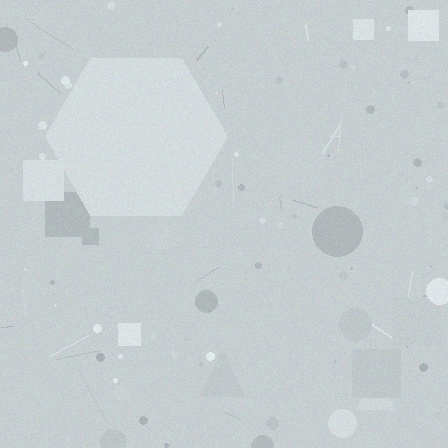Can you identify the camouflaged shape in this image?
The camouflaged shape is a hexagon.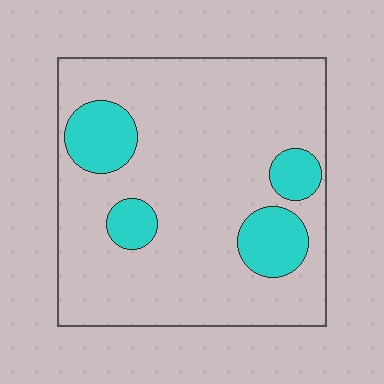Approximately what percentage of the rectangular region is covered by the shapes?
Approximately 15%.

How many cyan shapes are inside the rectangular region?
4.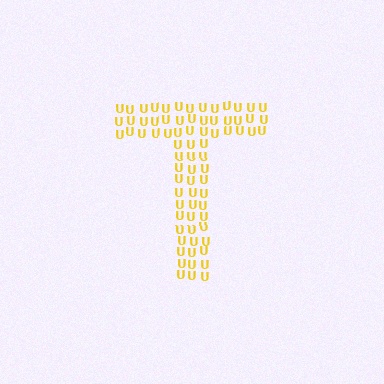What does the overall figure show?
The overall figure shows the letter T.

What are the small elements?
The small elements are letter U's.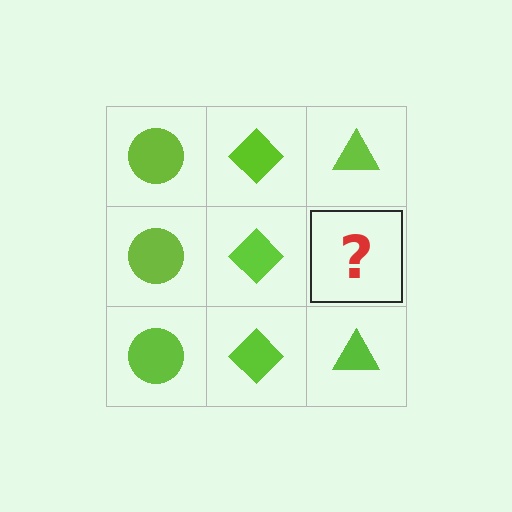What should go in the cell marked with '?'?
The missing cell should contain a lime triangle.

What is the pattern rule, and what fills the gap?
The rule is that each column has a consistent shape. The gap should be filled with a lime triangle.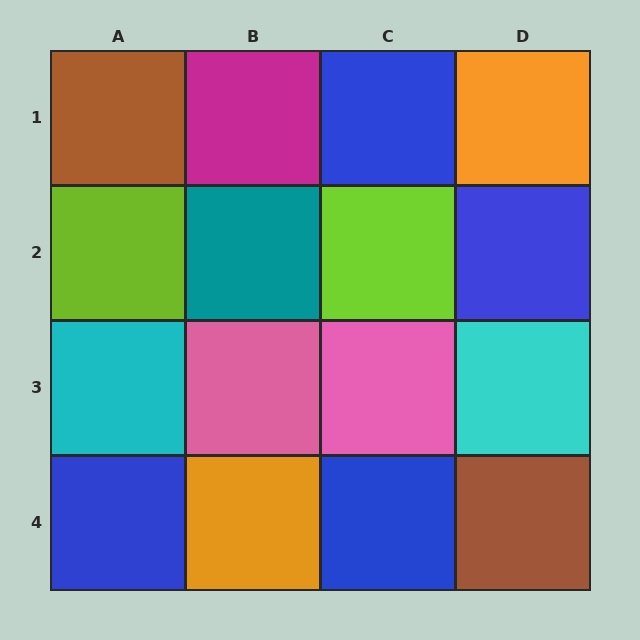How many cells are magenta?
1 cell is magenta.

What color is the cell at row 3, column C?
Pink.